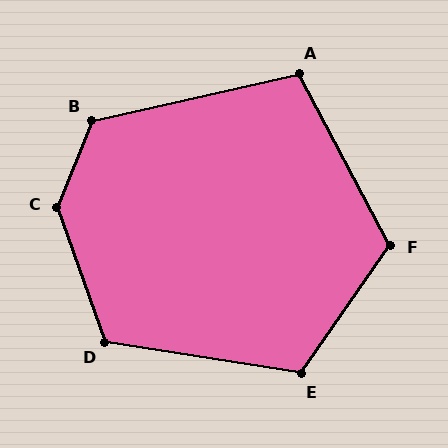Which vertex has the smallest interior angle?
A, at approximately 105 degrees.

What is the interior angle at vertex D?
Approximately 118 degrees (obtuse).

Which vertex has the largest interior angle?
C, at approximately 139 degrees.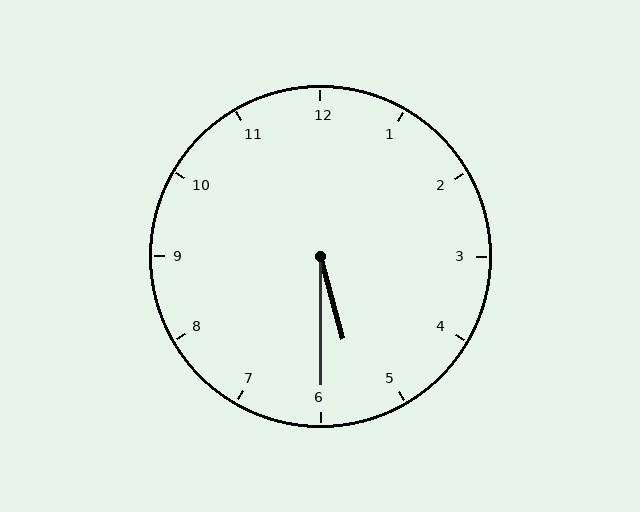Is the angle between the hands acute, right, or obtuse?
It is acute.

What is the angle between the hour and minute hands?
Approximately 15 degrees.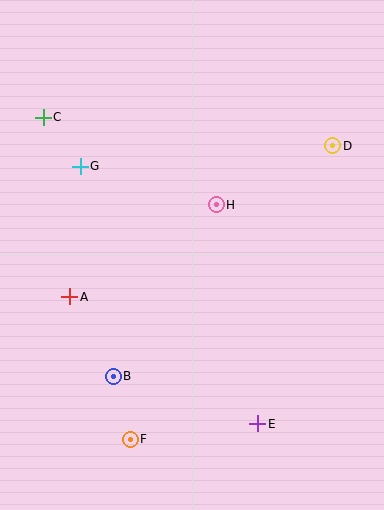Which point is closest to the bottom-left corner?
Point F is closest to the bottom-left corner.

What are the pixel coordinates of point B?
Point B is at (113, 376).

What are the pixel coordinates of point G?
Point G is at (80, 166).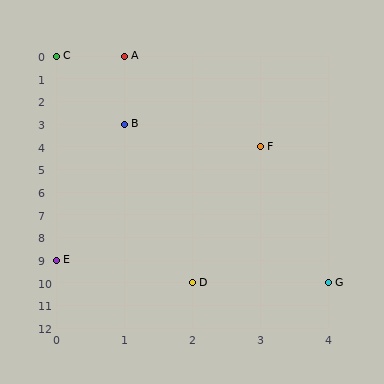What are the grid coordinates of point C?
Point C is at grid coordinates (0, 0).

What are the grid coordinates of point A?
Point A is at grid coordinates (1, 0).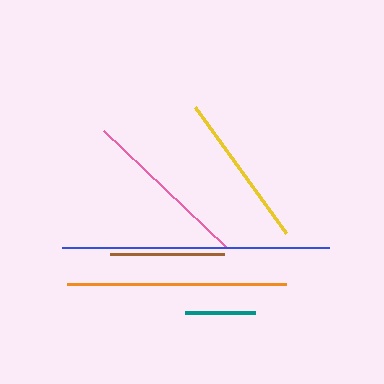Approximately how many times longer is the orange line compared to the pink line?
The orange line is approximately 1.3 times the length of the pink line.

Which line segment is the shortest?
The teal line is the shortest at approximately 70 pixels.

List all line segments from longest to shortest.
From longest to shortest: blue, orange, pink, yellow, brown, teal.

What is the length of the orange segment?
The orange segment is approximately 219 pixels long.